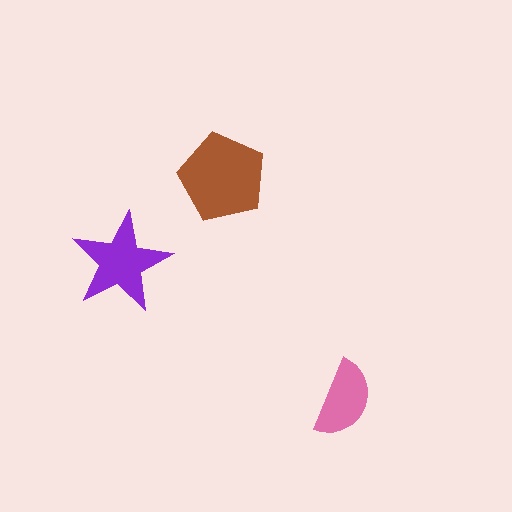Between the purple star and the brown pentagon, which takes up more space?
The brown pentagon.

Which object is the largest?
The brown pentagon.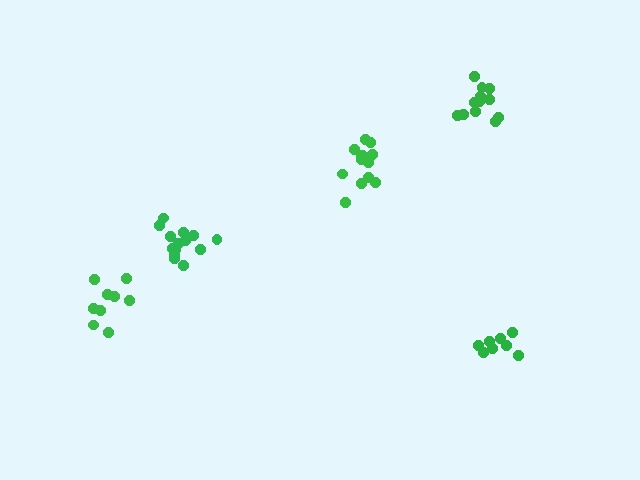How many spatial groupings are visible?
There are 5 spatial groupings.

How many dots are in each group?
Group 1: 10 dots, Group 2: 12 dots, Group 3: 13 dots, Group 4: 14 dots, Group 5: 8 dots (57 total).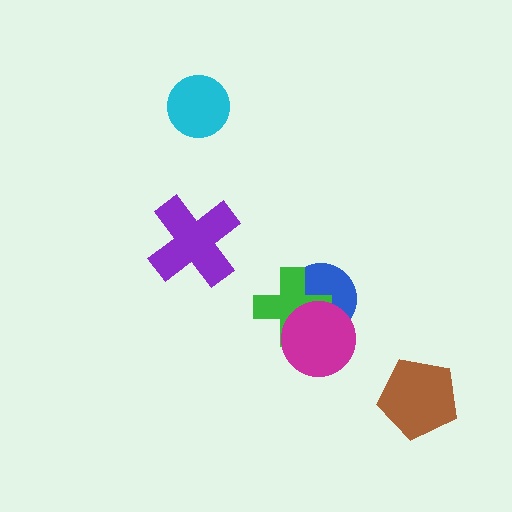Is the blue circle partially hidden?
Yes, it is partially covered by another shape.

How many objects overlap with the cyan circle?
0 objects overlap with the cyan circle.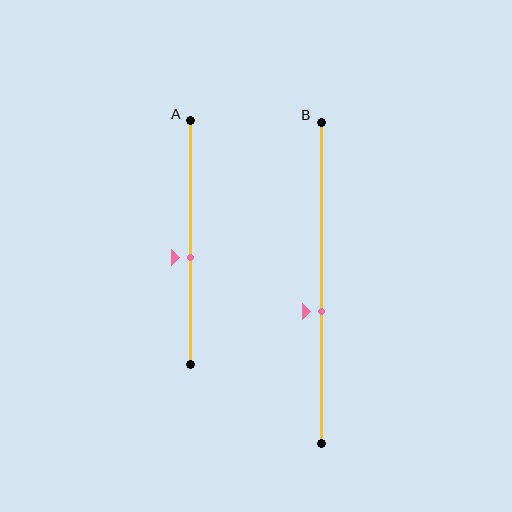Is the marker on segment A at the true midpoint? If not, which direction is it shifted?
No, the marker on segment A is shifted downward by about 6% of the segment length.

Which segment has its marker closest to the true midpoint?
Segment A has its marker closest to the true midpoint.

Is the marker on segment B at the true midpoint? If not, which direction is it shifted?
No, the marker on segment B is shifted downward by about 9% of the segment length.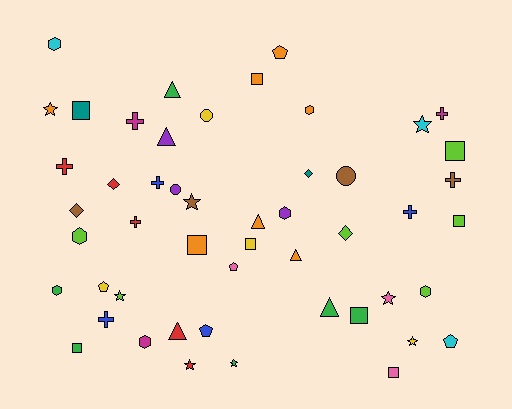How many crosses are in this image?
There are 8 crosses.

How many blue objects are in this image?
There are 4 blue objects.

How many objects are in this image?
There are 50 objects.